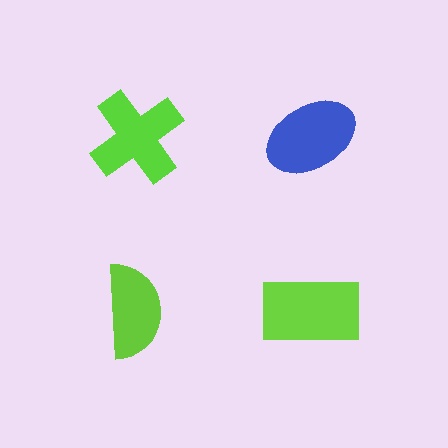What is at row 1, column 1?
A lime cross.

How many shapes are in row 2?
2 shapes.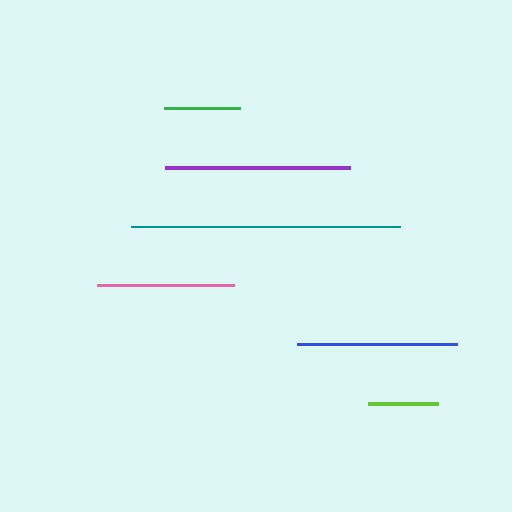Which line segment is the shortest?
The lime line is the shortest at approximately 70 pixels.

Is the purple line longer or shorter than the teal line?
The teal line is longer than the purple line.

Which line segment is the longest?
The teal line is the longest at approximately 268 pixels.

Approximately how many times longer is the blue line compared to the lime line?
The blue line is approximately 2.3 times the length of the lime line.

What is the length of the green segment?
The green segment is approximately 76 pixels long.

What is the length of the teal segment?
The teal segment is approximately 268 pixels long.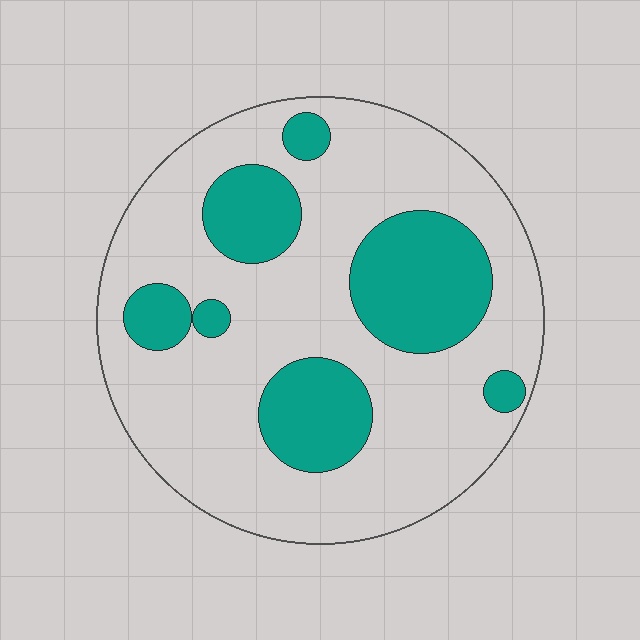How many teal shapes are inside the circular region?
7.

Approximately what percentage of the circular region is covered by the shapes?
Approximately 25%.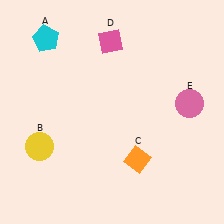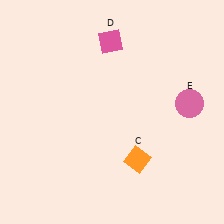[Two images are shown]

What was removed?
The yellow circle (B), the cyan pentagon (A) were removed in Image 2.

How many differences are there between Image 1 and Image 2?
There are 2 differences between the two images.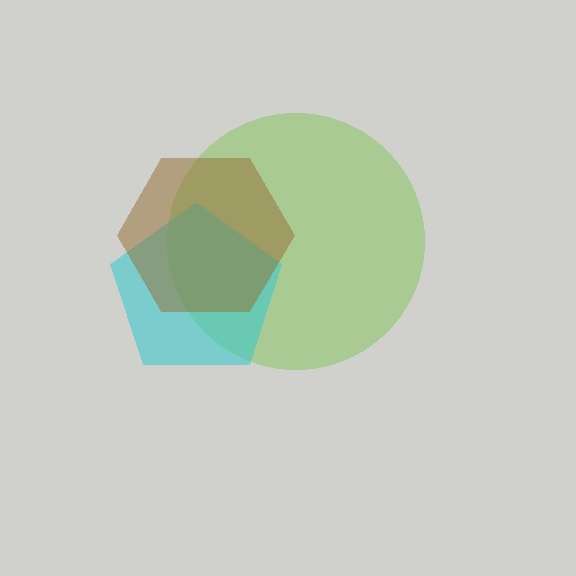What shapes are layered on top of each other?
The layered shapes are: a lime circle, a cyan pentagon, a brown hexagon.